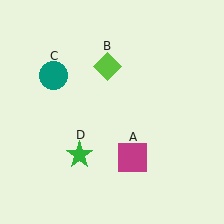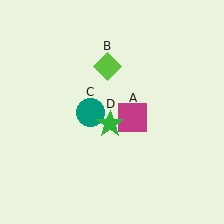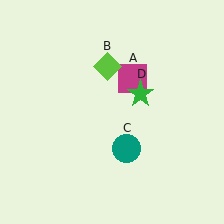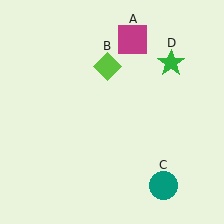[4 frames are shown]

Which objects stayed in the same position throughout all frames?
Lime diamond (object B) remained stationary.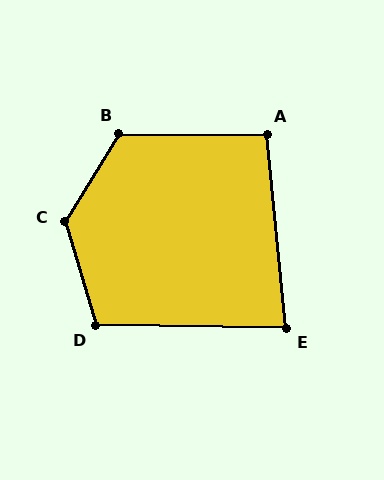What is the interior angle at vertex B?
Approximately 121 degrees (obtuse).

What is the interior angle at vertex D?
Approximately 107 degrees (obtuse).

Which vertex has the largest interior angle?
C, at approximately 132 degrees.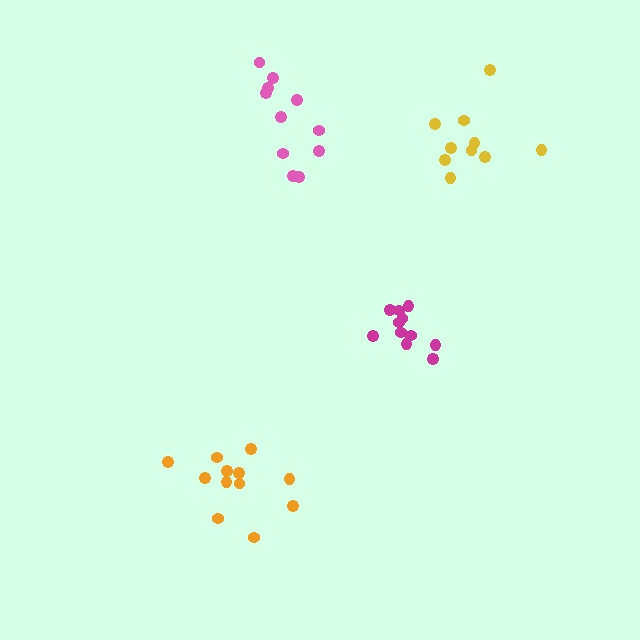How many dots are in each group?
Group 1: 11 dots, Group 2: 12 dots, Group 3: 11 dots, Group 4: 10 dots (44 total).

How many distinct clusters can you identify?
There are 4 distinct clusters.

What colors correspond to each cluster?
The clusters are colored: pink, orange, magenta, yellow.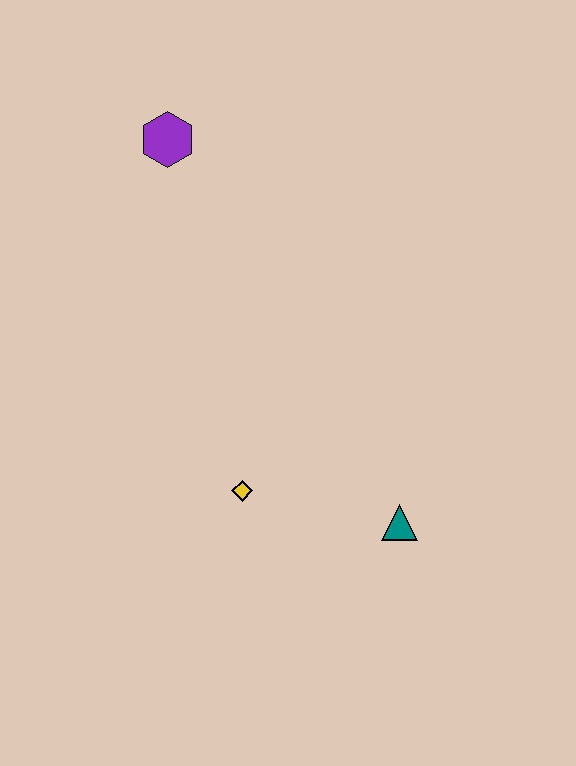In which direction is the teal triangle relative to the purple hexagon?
The teal triangle is below the purple hexagon.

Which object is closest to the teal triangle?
The yellow diamond is closest to the teal triangle.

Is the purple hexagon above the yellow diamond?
Yes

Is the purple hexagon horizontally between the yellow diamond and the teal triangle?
No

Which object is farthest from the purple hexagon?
The teal triangle is farthest from the purple hexagon.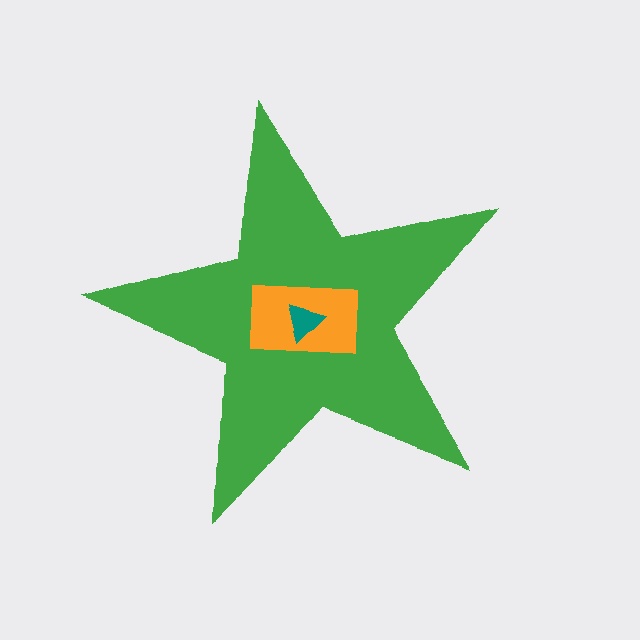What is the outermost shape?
The green star.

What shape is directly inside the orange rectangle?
The teal triangle.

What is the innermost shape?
The teal triangle.